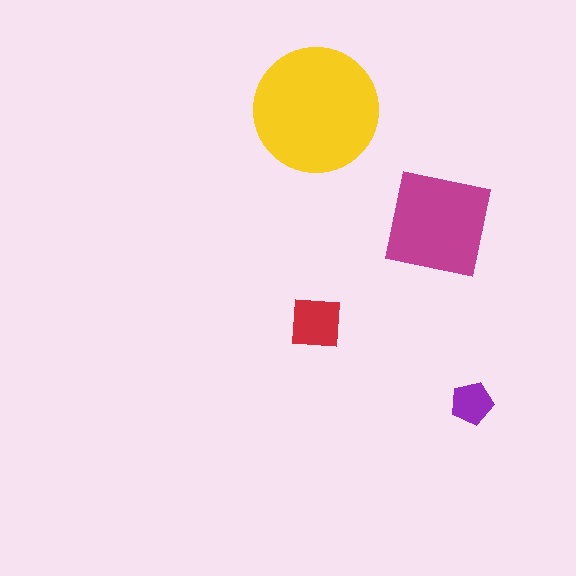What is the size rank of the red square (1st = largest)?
3rd.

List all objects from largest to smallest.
The yellow circle, the magenta square, the red square, the purple pentagon.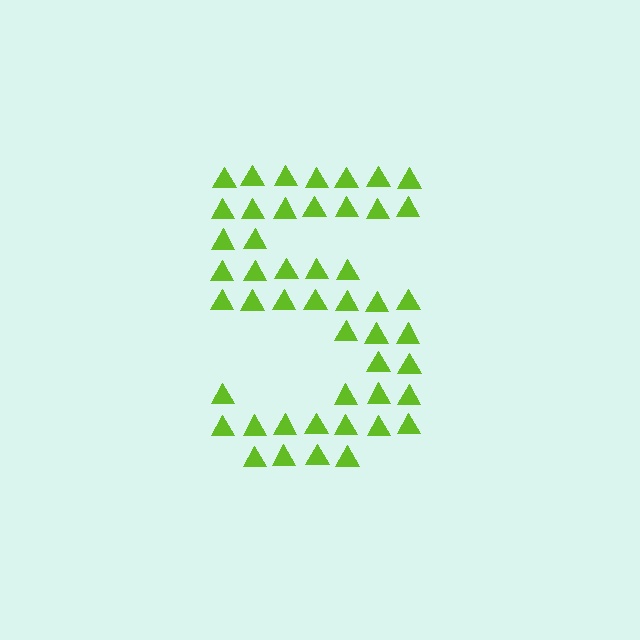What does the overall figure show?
The overall figure shows the digit 5.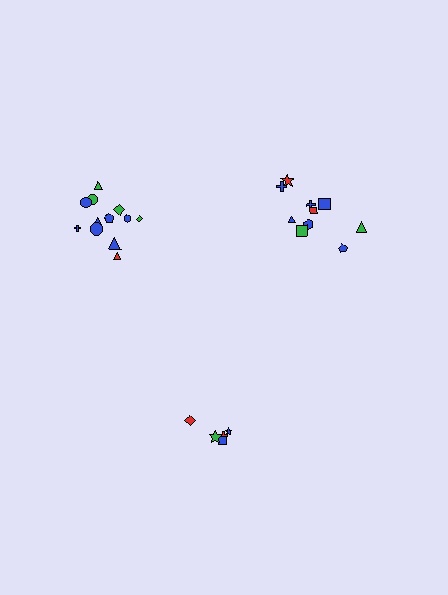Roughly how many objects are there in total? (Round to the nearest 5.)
Roughly 25 objects in total.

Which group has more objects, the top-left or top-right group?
The top-left group.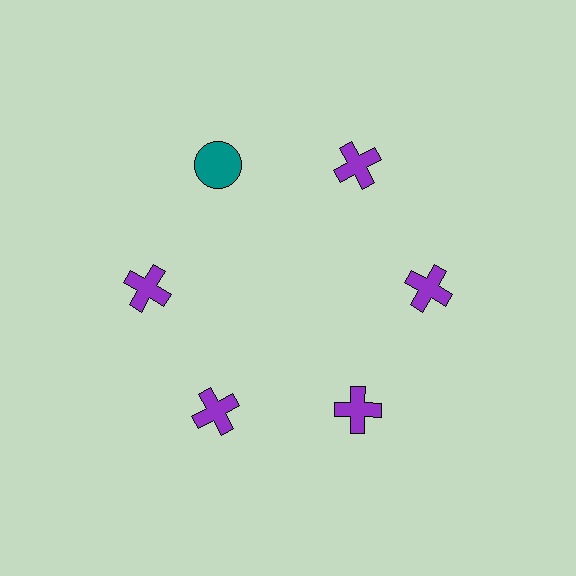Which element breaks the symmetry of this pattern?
The teal circle at roughly the 11 o'clock position breaks the symmetry. All other shapes are purple crosses.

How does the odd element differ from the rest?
It differs in both color (teal instead of purple) and shape (circle instead of cross).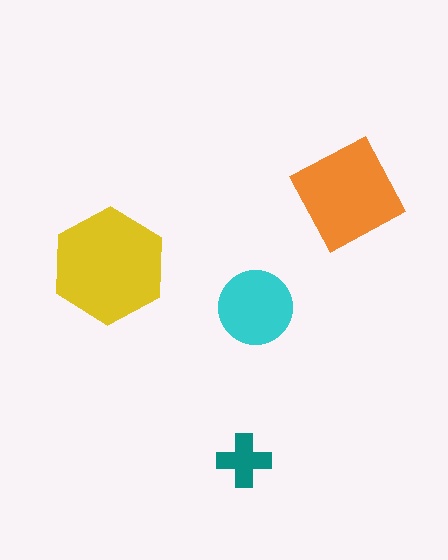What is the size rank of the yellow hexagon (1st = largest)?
1st.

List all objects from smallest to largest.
The teal cross, the cyan circle, the orange diamond, the yellow hexagon.